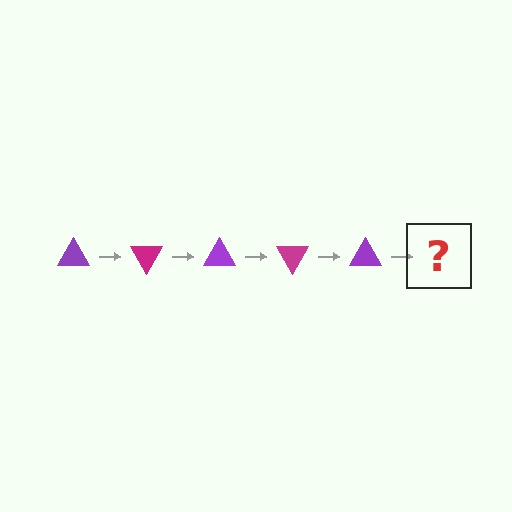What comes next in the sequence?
The next element should be a magenta triangle, rotated 300 degrees from the start.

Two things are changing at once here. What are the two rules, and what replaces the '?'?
The two rules are that it rotates 60 degrees each step and the color cycles through purple and magenta. The '?' should be a magenta triangle, rotated 300 degrees from the start.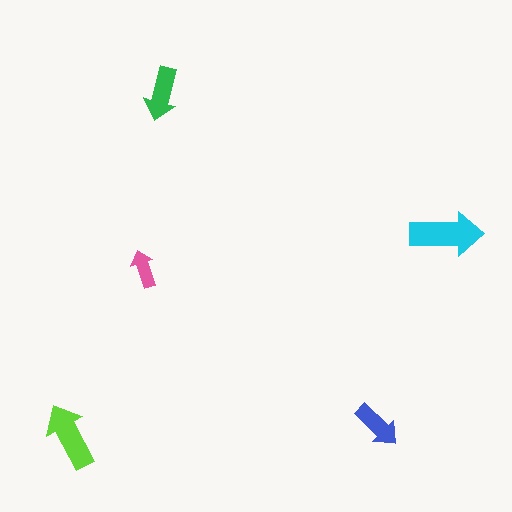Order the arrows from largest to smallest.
the cyan one, the lime one, the green one, the blue one, the pink one.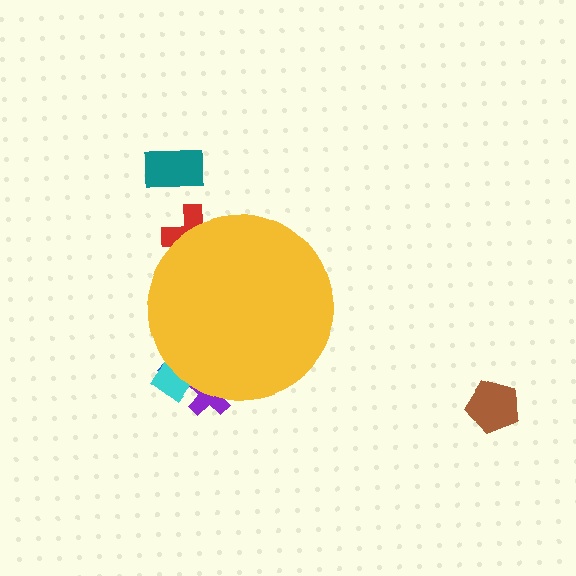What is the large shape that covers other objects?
A yellow circle.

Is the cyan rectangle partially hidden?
Yes, the cyan rectangle is partially hidden behind the yellow circle.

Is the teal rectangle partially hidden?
No, the teal rectangle is fully visible.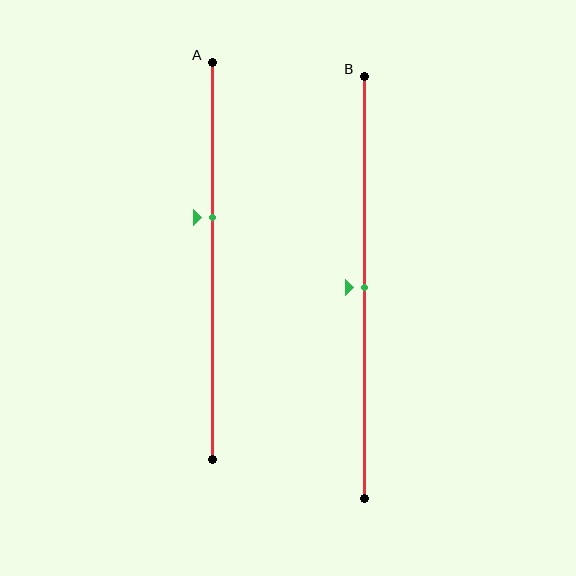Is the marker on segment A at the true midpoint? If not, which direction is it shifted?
No, the marker on segment A is shifted upward by about 11% of the segment length.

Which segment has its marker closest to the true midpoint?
Segment B has its marker closest to the true midpoint.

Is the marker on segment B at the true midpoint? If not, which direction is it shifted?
Yes, the marker on segment B is at the true midpoint.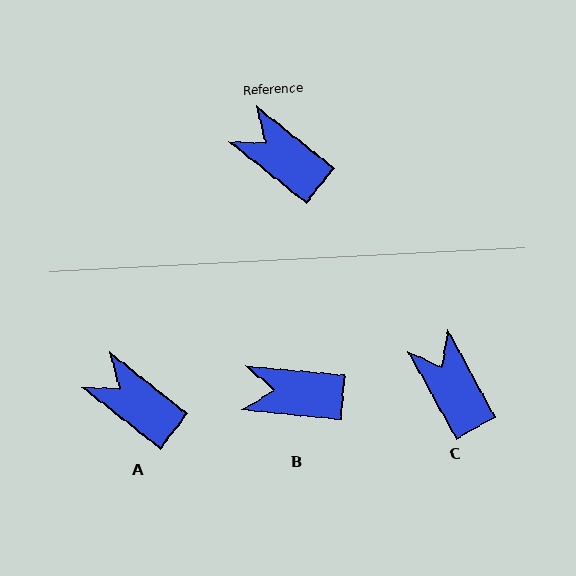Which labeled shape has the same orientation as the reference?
A.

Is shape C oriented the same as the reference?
No, it is off by about 23 degrees.